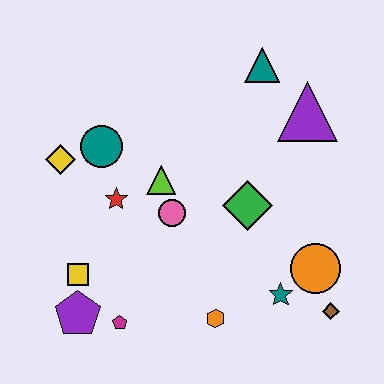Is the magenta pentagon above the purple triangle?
No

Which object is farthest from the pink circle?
The brown diamond is farthest from the pink circle.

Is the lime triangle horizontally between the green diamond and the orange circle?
No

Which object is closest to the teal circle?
The yellow diamond is closest to the teal circle.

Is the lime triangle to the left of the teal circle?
No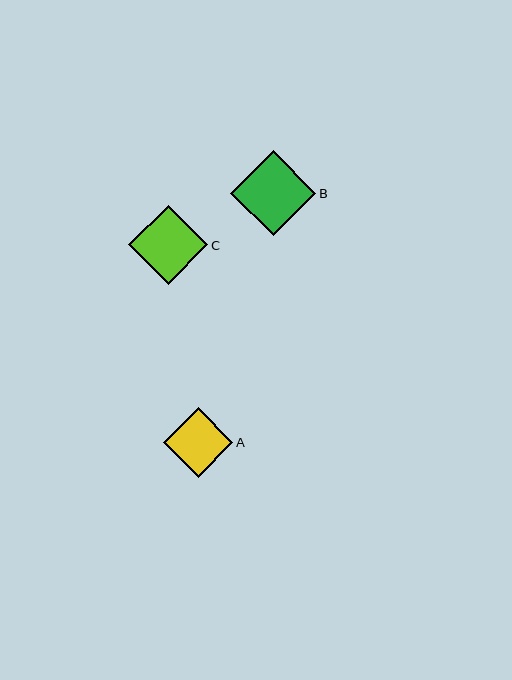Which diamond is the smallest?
Diamond A is the smallest with a size of approximately 70 pixels.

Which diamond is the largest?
Diamond B is the largest with a size of approximately 85 pixels.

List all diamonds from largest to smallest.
From largest to smallest: B, C, A.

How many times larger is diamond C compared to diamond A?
Diamond C is approximately 1.1 times the size of diamond A.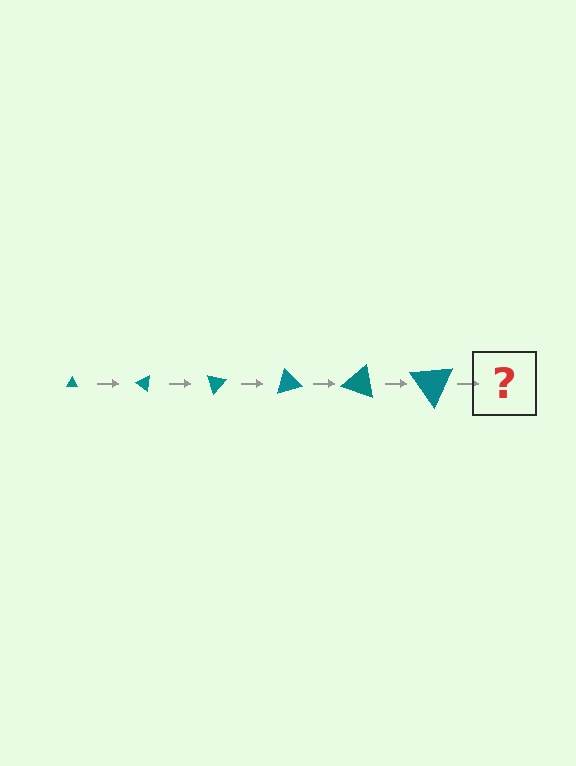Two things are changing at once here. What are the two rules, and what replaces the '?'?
The two rules are that the triangle grows larger each step and it rotates 35 degrees each step. The '?' should be a triangle, larger than the previous one and rotated 210 degrees from the start.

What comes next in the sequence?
The next element should be a triangle, larger than the previous one and rotated 210 degrees from the start.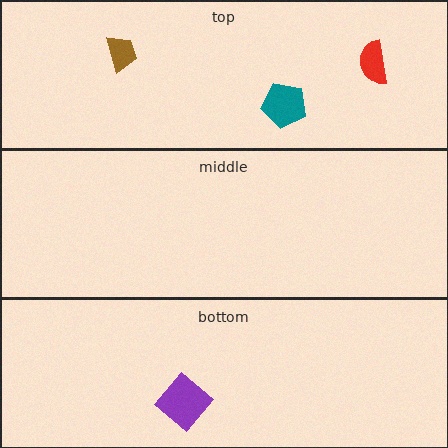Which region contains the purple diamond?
The bottom region.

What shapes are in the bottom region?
The purple diamond.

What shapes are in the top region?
The red semicircle, the teal pentagon, the brown trapezoid.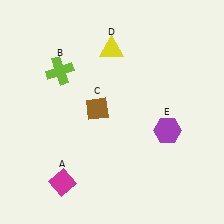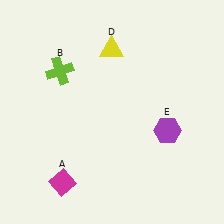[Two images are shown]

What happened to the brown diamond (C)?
The brown diamond (C) was removed in Image 2. It was in the top-left area of Image 1.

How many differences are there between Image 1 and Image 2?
There is 1 difference between the two images.